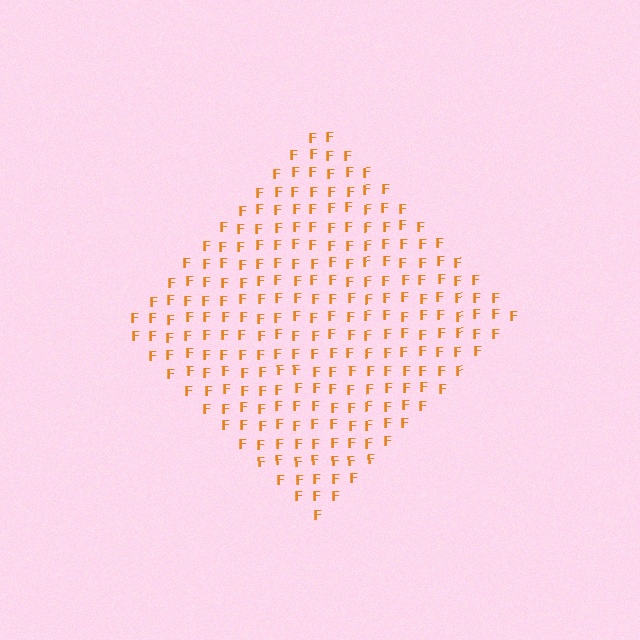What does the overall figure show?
The overall figure shows a diamond.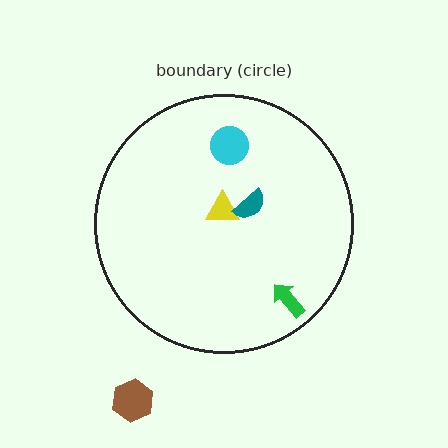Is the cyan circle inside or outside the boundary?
Inside.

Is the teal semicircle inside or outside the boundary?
Inside.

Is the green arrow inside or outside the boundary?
Inside.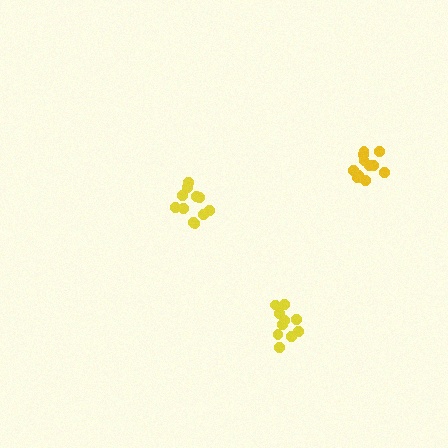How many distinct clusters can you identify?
There are 3 distinct clusters.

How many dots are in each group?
Group 1: 11 dots, Group 2: 10 dots, Group 3: 11 dots (32 total).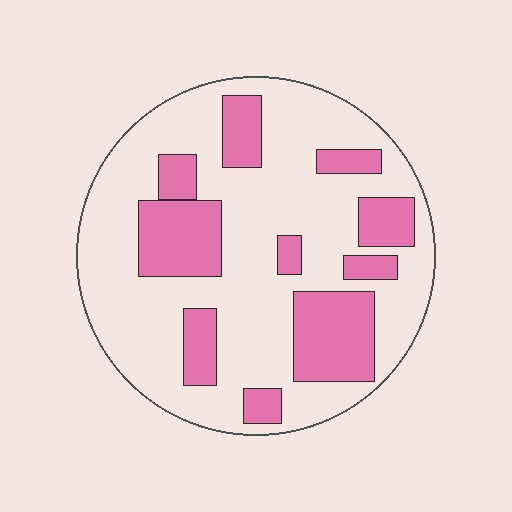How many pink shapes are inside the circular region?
10.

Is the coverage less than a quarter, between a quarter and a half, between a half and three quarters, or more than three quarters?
Between a quarter and a half.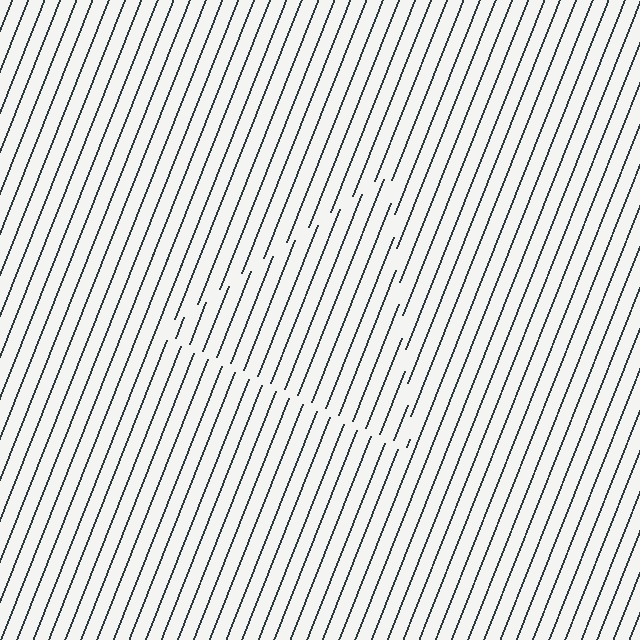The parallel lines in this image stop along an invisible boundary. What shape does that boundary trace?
An illusory triangle. The interior of the shape contains the same grating, shifted by half a period — the contour is defined by the phase discontinuity where line-ends from the inner and outer gratings abut.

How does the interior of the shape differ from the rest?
The interior of the shape contains the same grating, shifted by half a period — the contour is defined by the phase discontinuity where line-ends from the inner and outer gratings abut.